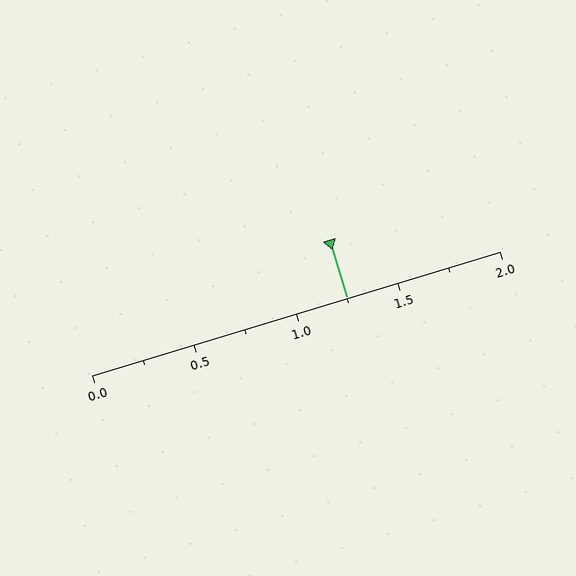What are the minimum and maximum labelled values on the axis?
The axis runs from 0.0 to 2.0.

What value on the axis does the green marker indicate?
The marker indicates approximately 1.25.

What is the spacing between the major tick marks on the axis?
The major ticks are spaced 0.5 apart.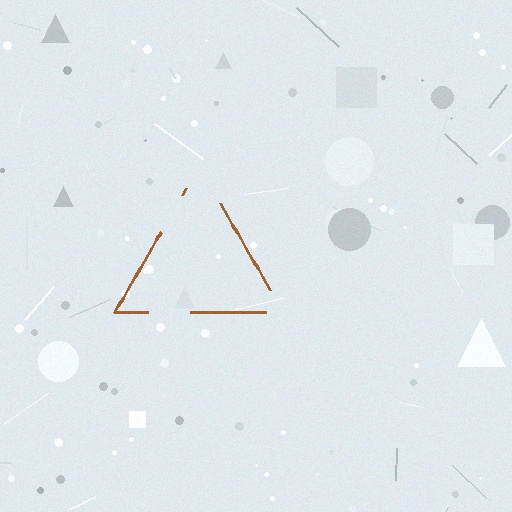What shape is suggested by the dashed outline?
The dashed outline suggests a triangle.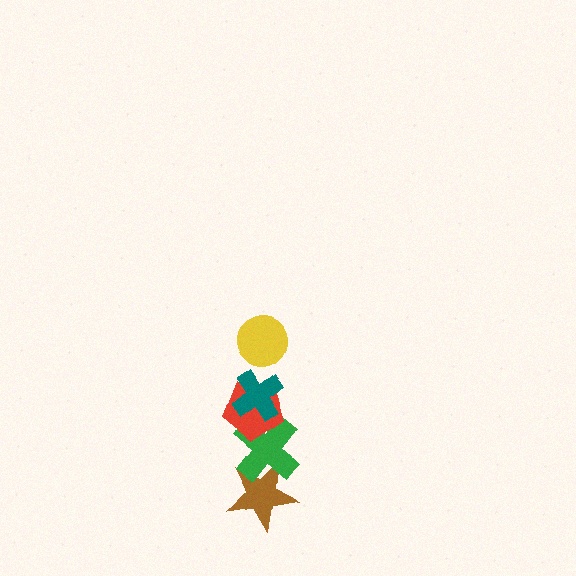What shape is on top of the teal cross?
The yellow circle is on top of the teal cross.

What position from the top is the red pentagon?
The red pentagon is 3rd from the top.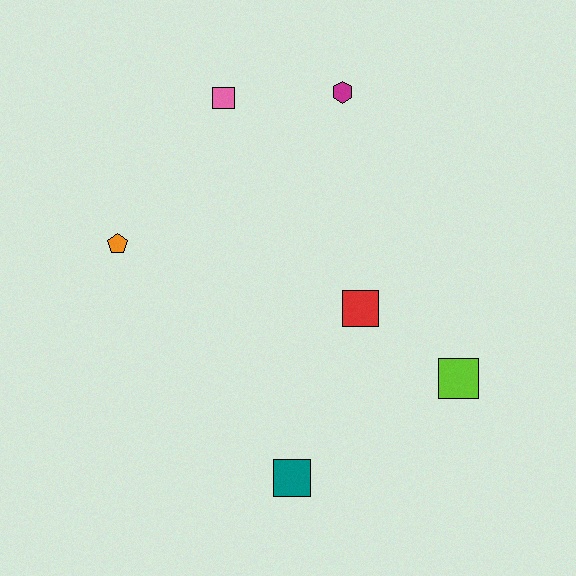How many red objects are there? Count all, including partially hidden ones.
There is 1 red object.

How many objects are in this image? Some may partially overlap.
There are 6 objects.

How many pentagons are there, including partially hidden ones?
There is 1 pentagon.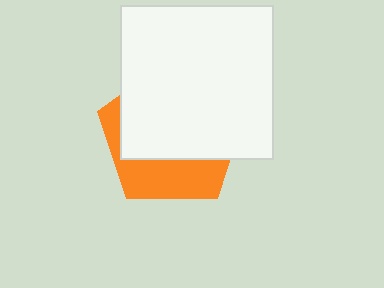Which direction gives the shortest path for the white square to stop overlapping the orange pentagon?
Moving up gives the shortest separation.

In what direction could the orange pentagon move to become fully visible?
The orange pentagon could move down. That would shift it out from behind the white square entirely.